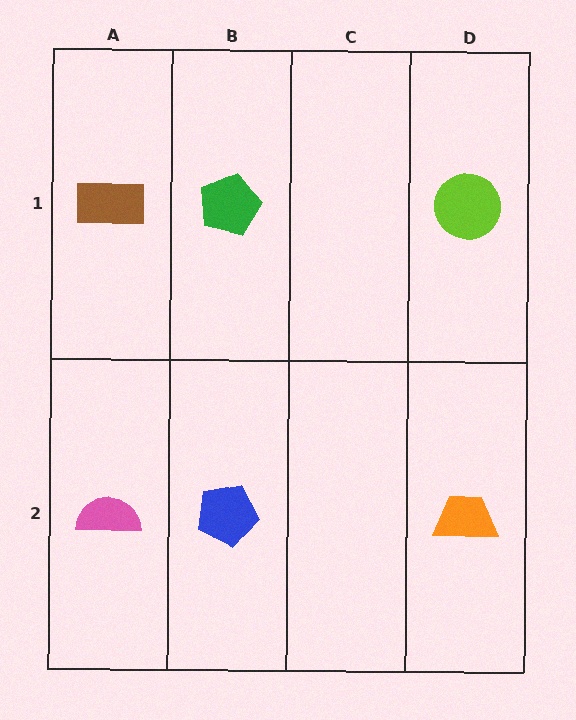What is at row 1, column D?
A lime circle.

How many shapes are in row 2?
3 shapes.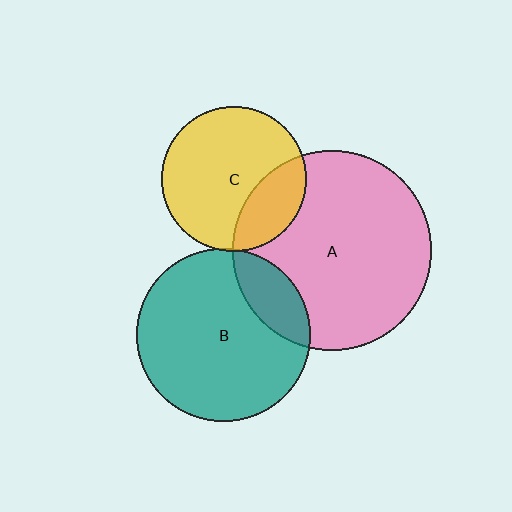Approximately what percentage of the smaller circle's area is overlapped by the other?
Approximately 5%.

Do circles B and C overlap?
Yes.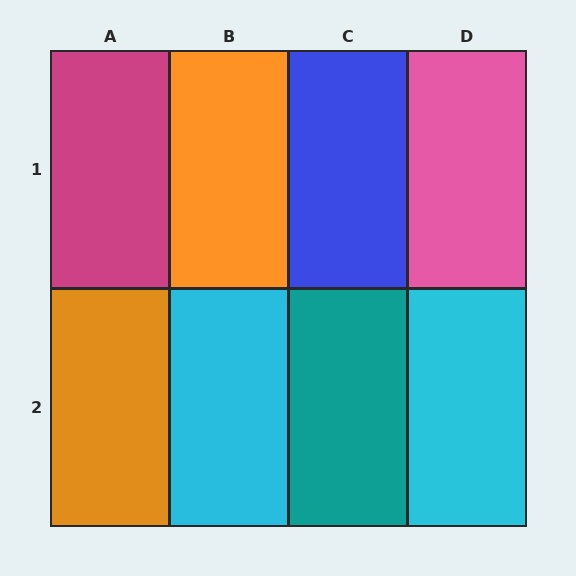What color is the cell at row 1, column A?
Magenta.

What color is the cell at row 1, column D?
Pink.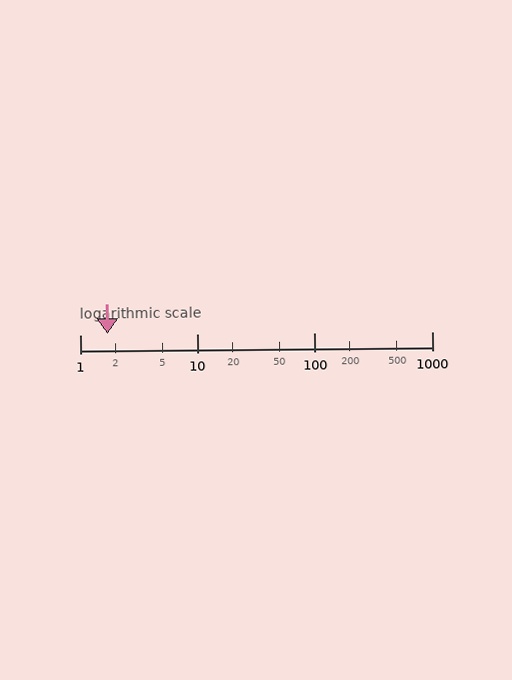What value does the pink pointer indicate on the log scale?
The pointer indicates approximately 1.7.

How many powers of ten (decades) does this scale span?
The scale spans 3 decades, from 1 to 1000.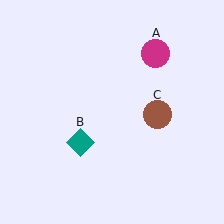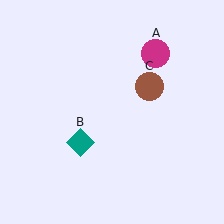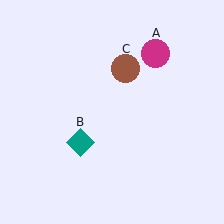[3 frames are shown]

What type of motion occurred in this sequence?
The brown circle (object C) rotated counterclockwise around the center of the scene.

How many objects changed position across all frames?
1 object changed position: brown circle (object C).